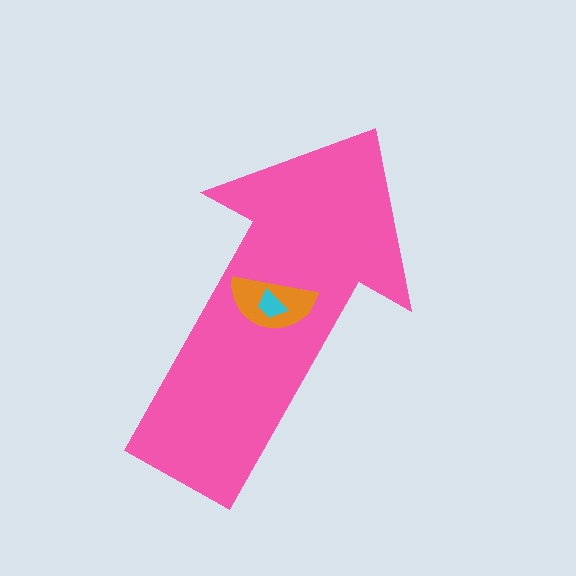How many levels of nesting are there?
3.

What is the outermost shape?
The pink arrow.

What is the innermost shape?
The cyan trapezoid.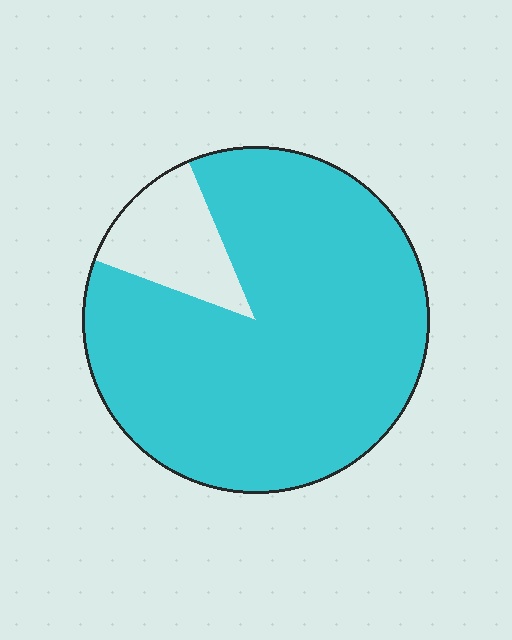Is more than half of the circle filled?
Yes.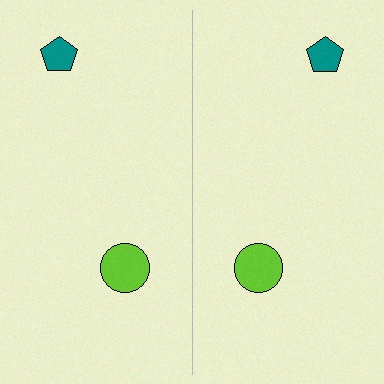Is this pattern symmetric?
Yes, this pattern has bilateral (reflection) symmetry.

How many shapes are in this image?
There are 4 shapes in this image.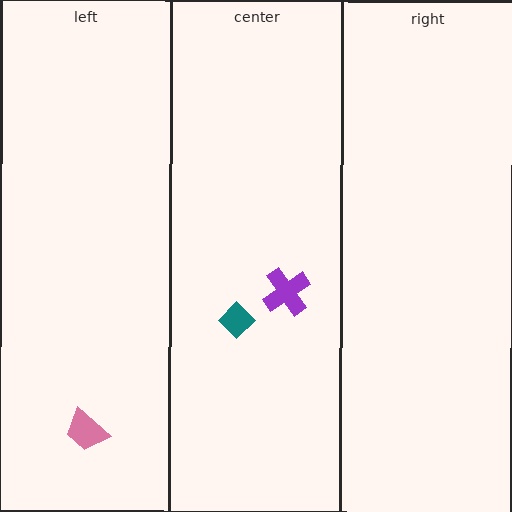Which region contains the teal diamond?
The center region.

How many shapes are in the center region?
2.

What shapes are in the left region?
The pink trapezoid.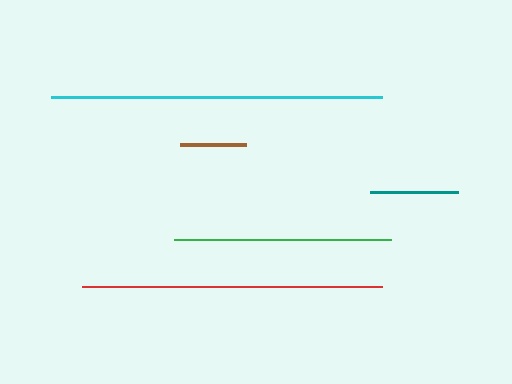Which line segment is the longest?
The cyan line is the longest at approximately 332 pixels.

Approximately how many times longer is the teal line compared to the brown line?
The teal line is approximately 1.3 times the length of the brown line.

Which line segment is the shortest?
The brown line is the shortest at approximately 66 pixels.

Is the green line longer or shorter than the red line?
The red line is longer than the green line.